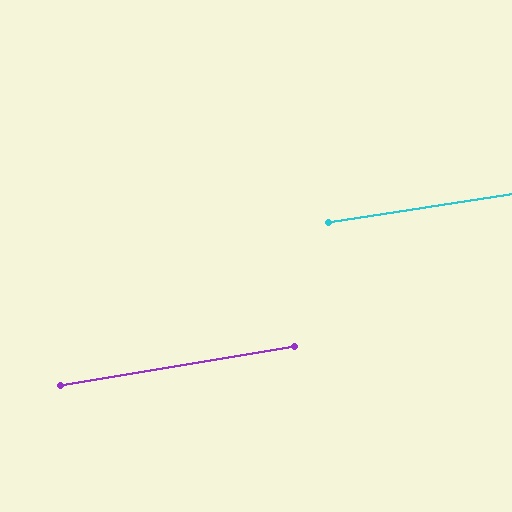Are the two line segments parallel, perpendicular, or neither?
Parallel — their directions differ by only 0.7°.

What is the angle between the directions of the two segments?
Approximately 1 degree.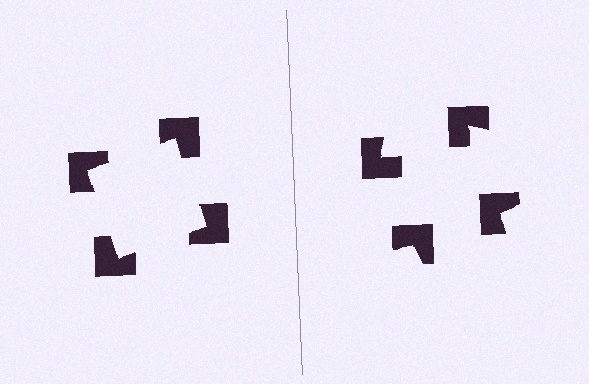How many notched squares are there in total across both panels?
8 — 4 on each side.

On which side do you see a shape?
An illusory square appears on the left side. On the right side the wedge cuts are rotated, so no coherent shape forms.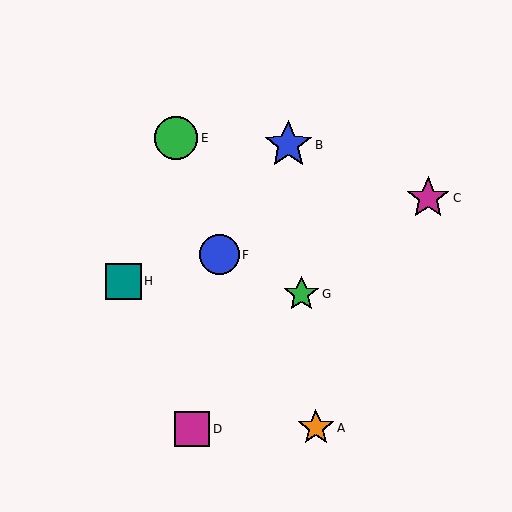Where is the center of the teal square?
The center of the teal square is at (123, 281).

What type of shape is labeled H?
Shape H is a teal square.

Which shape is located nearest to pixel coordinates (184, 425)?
The magenta square (labeled D) at (192, 429) is nearest to that location.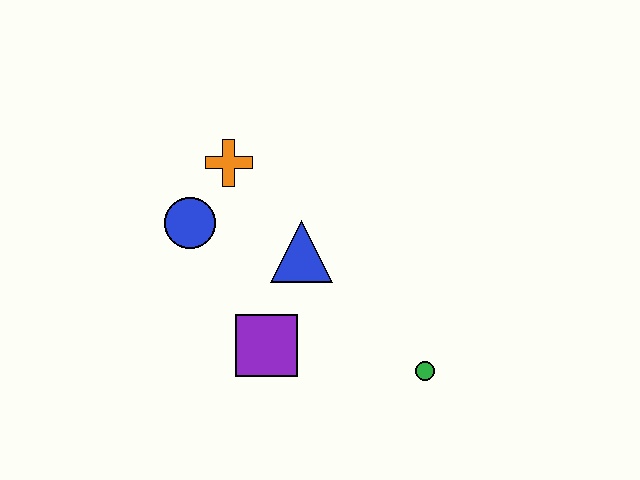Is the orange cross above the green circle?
Yes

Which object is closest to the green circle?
The purple square is closest to the green circle.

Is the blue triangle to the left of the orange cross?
No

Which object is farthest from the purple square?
The orange cross is farthest from the purple square.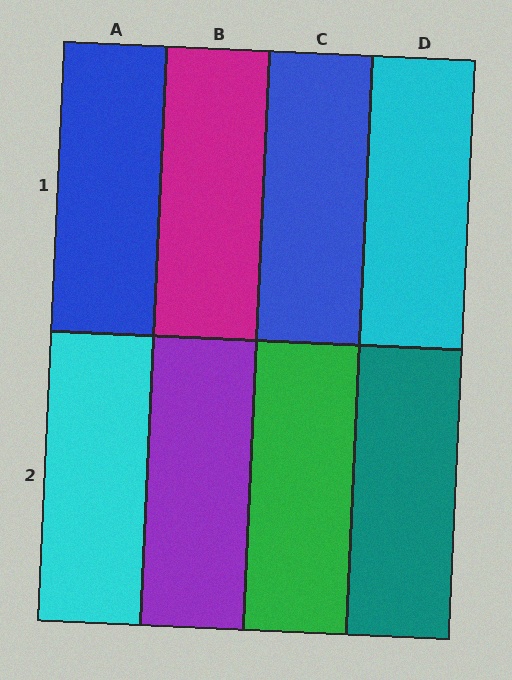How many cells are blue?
2 cells are blue.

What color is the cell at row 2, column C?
Green.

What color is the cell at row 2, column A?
Cyan.